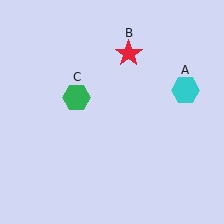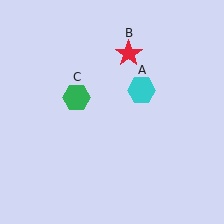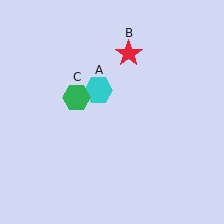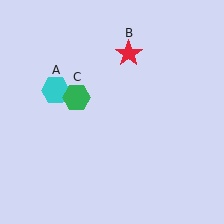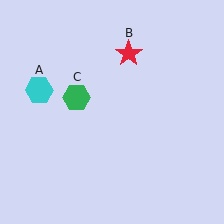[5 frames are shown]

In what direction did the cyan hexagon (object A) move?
The cyan hexagon (object A) moved left.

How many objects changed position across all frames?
1 object changed position: cyan hexagon (object A).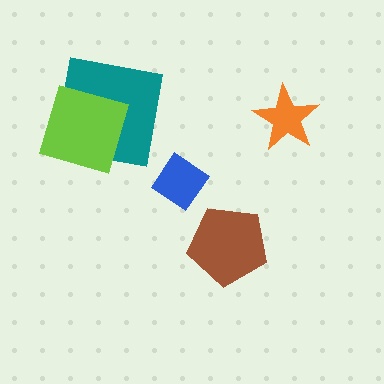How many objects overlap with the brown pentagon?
0 objects overlap with the brown pentagon.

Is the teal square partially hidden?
Yes, it is partially covered by another shape.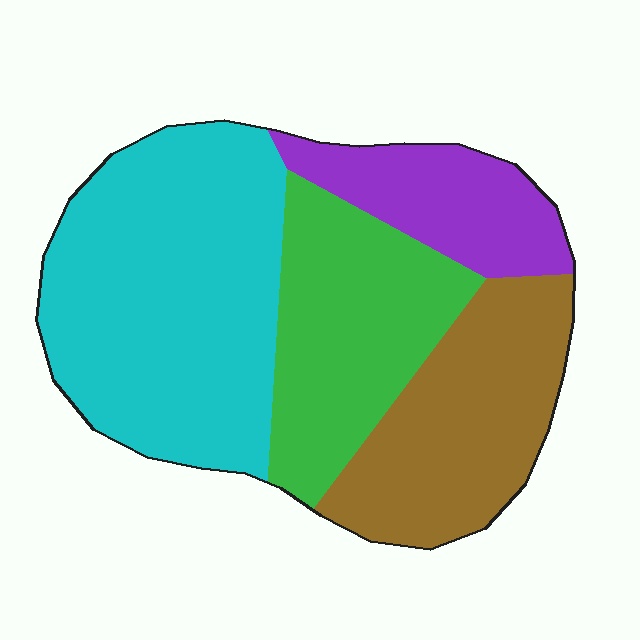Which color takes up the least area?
Purple, at roughly 15%.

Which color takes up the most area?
Cyan, at roughly 40%.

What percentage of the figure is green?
Green takes up about one quarter (1/4) of the figure.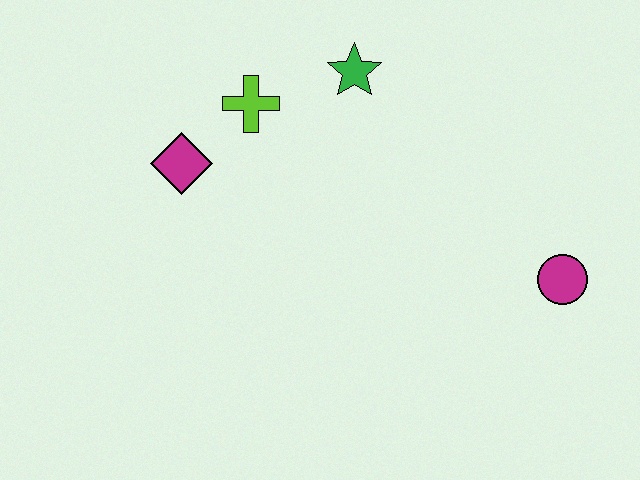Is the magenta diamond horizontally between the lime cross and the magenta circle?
No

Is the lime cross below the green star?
Yes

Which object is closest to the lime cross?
The magenta diamond is closest to the lime cross.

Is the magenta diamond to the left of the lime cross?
Yes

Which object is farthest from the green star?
The magenta circle is farthest from the green star.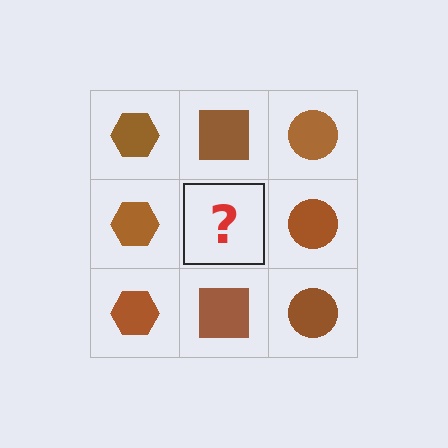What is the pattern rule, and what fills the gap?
The rule is that each column has a consistent shape. The gap should be filled with a brown square.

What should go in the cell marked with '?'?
The missing cell should contain a brown square.